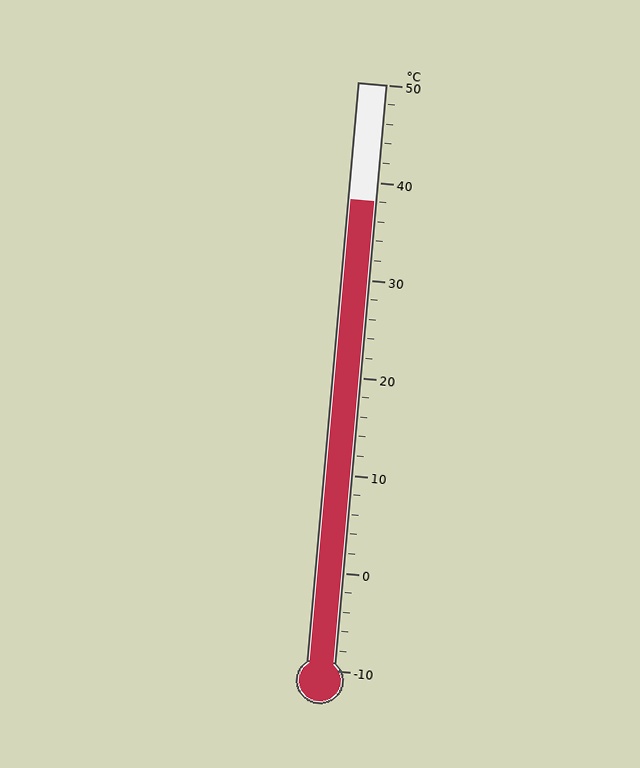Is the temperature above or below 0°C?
The temperature is above 0°C.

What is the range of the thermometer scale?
The thermometer scale ranges from -10°C to 50°C.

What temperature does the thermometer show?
The thermometer shows approximately 38°C.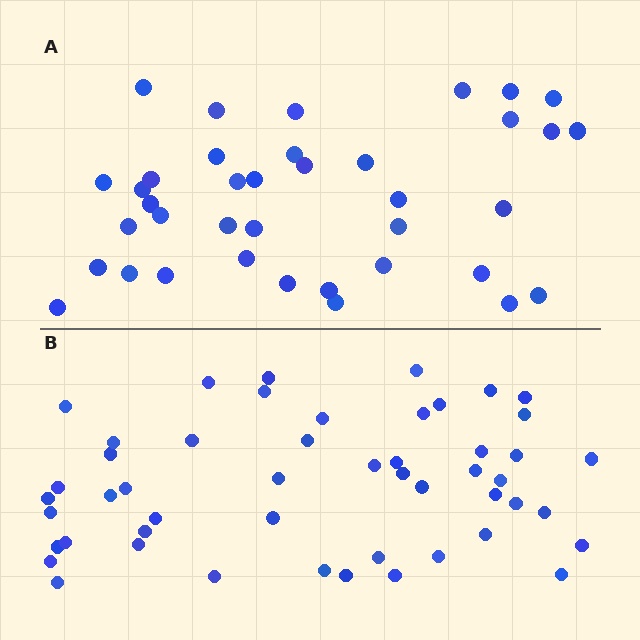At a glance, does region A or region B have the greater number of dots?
Region B (the bottom region) has more dots.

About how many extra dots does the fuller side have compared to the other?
Region B has roughly 12 or so more dots than region A.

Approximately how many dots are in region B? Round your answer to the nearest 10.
About 50 dots.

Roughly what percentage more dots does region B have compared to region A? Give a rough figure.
About 30% more.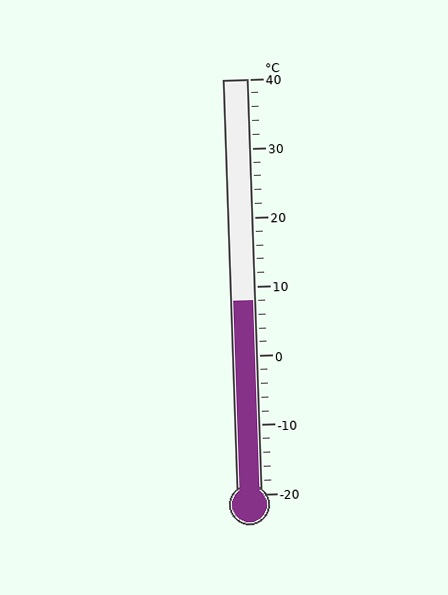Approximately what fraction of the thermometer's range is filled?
The thermometer is filled to approximately 45% of its range.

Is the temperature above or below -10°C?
The temperature is above -10°C.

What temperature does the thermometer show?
The thermometer shows approximately 8°C.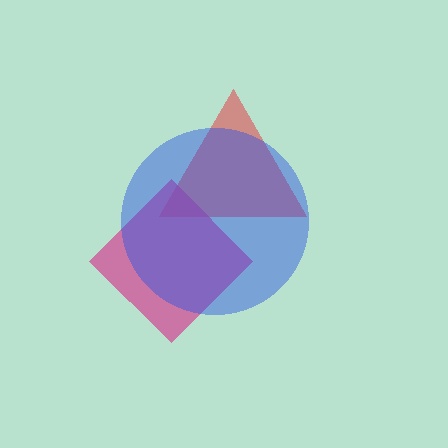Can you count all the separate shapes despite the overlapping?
Yes, there are 3 separate shapes.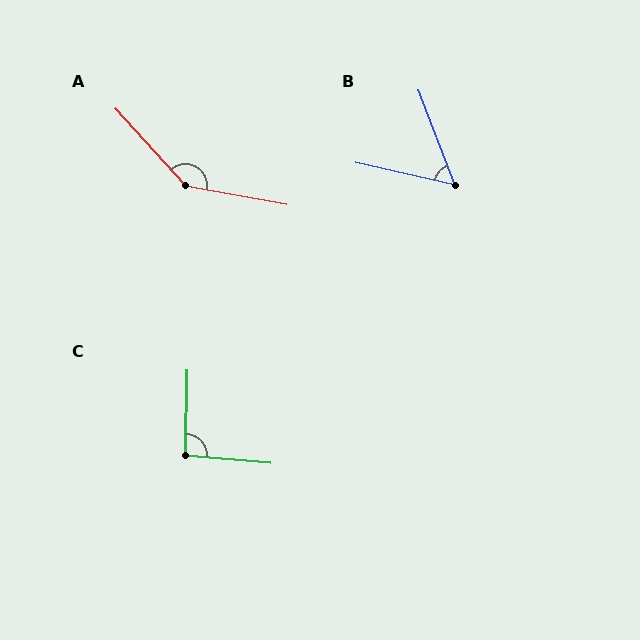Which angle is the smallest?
B, at approximately 56 degrees.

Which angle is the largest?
A, at approximately 143 degrees.